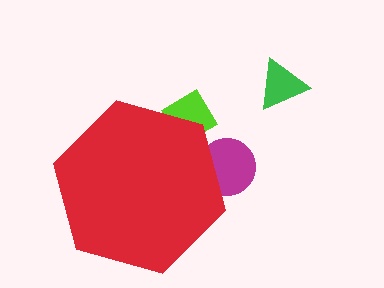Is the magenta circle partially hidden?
Yes, the magenta circle is partially hidden behind the red hexagon.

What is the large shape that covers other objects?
A red hexagon.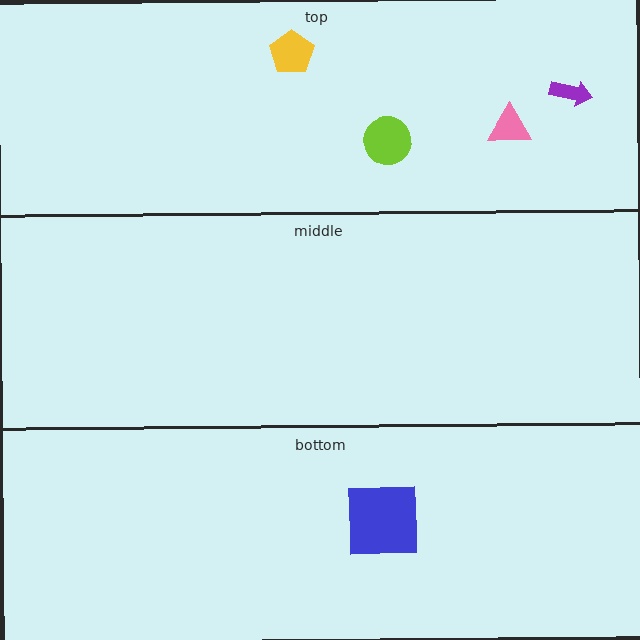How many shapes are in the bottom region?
1.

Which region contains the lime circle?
The top region.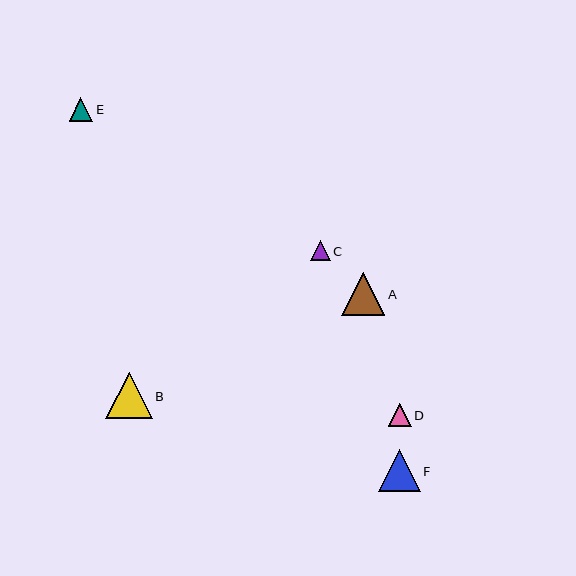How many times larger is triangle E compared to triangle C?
Triangle E is approximately 1.2 times the size of triangle C.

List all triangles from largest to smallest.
From largest to smallest: B, A, F, E, D, C.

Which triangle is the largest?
Triangle B is the largest with a size of approximately 46 pixels.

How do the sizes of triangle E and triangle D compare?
Triangle E and triangle D are approximately the same size.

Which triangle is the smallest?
Triangle C is the smallest with a size of approximately 20 pixels.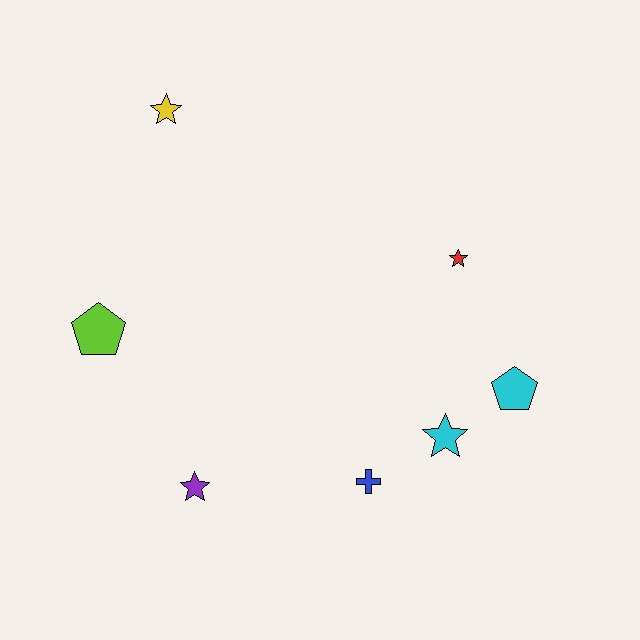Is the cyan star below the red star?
Yes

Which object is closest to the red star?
The cyan pentagon is closest to the red star.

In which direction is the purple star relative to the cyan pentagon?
The purple star is to the left of the cyan pentagon.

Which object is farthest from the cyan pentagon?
The yellow star is farthest from the cyan pentagon.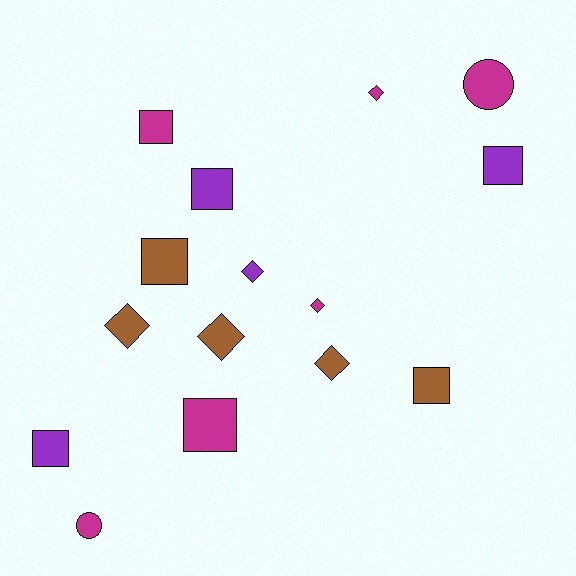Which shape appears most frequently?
Square, with 7 objects.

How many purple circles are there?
There are no purple circles.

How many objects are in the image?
There are 15 objects.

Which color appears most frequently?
Magenta, with 6 objects.